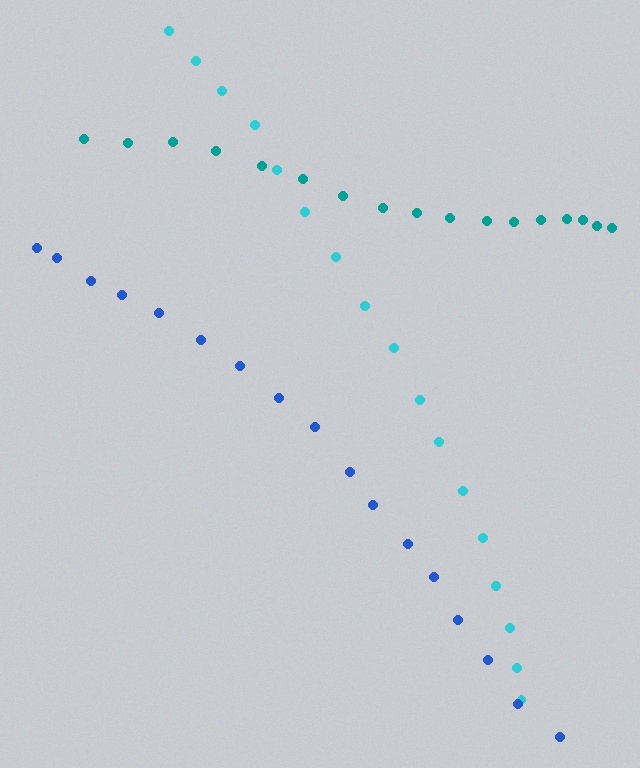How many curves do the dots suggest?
There are 3 distinct paths.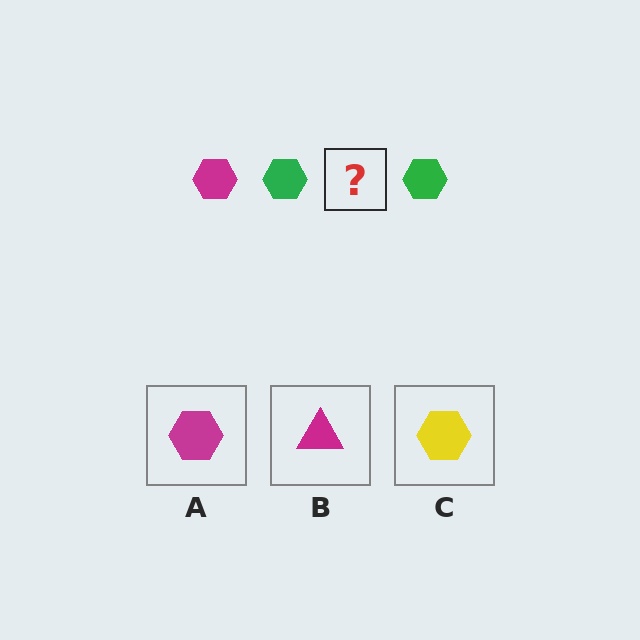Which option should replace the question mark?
Option A.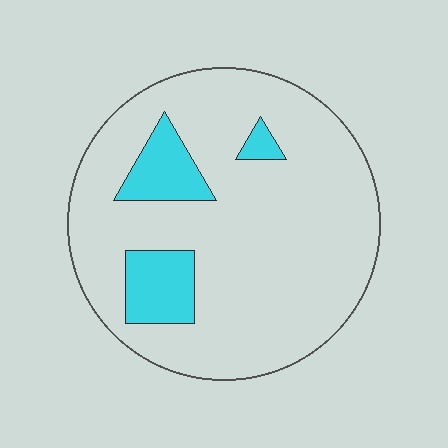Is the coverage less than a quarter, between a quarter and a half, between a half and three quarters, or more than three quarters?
Less than a quarter.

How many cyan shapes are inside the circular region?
3.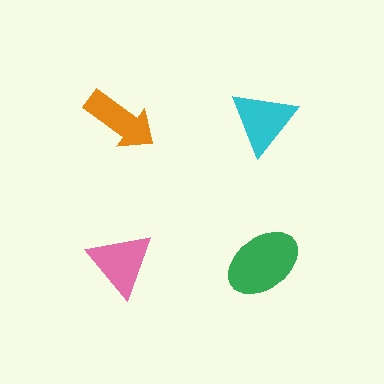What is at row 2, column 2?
A green ellipse.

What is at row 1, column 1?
An orange arrow.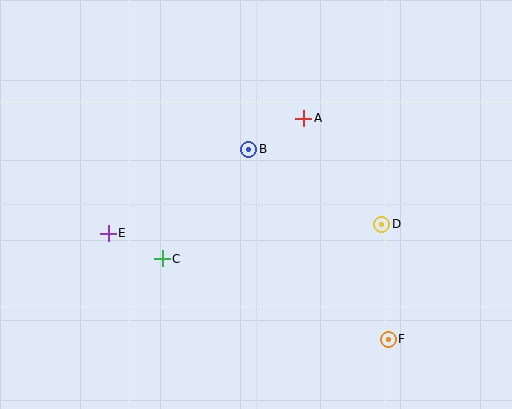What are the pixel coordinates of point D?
Point D is at (382, 224).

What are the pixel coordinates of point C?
Point C is at (162, 259).